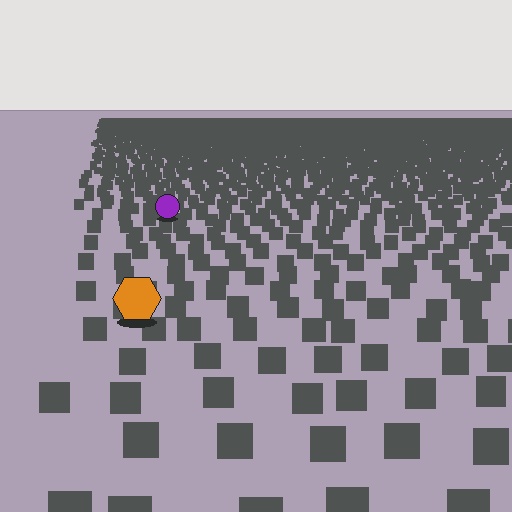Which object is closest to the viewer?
The orange hexagon is closest. The texture marks near it are larger and more spread out.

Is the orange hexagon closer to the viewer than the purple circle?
Yes. The orange hexagon is closer — you can tell from the texture gradient: the ground texture is coarser near it.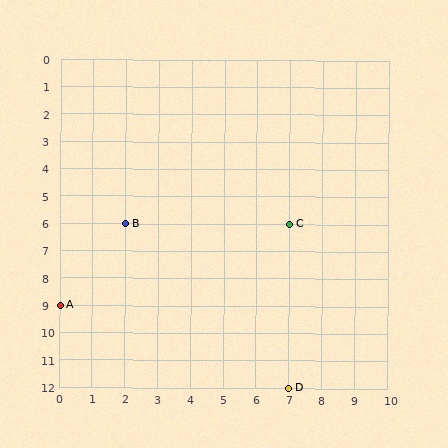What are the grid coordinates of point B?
Point B is at grid coordinates (2, 6).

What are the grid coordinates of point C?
Point C is at grid coordinates (7, 6).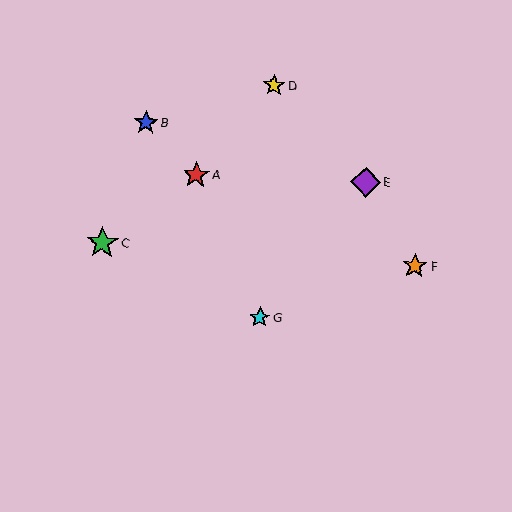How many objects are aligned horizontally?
2 objects (A, E) are aligned horizontally.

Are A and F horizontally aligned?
No, A is at y≈175 and F is at y≈266.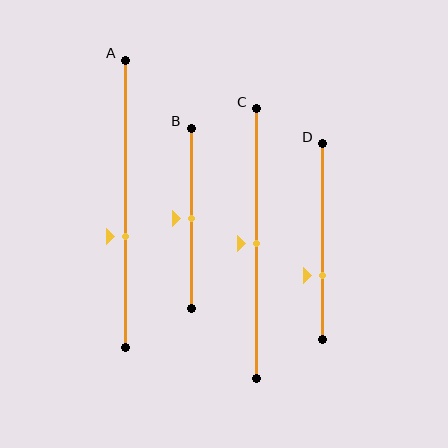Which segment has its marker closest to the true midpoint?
Segment B has its marker closest to the true midpoint.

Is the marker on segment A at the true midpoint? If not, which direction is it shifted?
No, the marker on segment A is shifted downward by about 12% of the segment length.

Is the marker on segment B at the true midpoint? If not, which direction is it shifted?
Yes, the marker on segment B is at the true midpoint.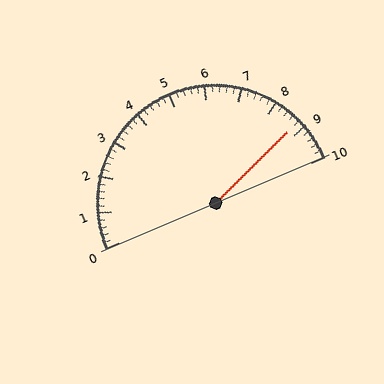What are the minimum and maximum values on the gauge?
The gauge ranges from 0 to 10.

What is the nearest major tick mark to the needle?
The nearest major tick mark is 9.